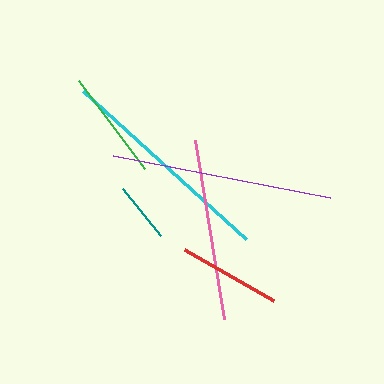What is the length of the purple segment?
The purple segment is approximately 222 pixels long.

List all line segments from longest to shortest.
From longest to shortest: purple, cyan, pink, green, red, teal.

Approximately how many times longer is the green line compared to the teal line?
The green line is approximately 1.8 times the length of the teal line.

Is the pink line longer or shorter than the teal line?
The pink line is longer than the teal line.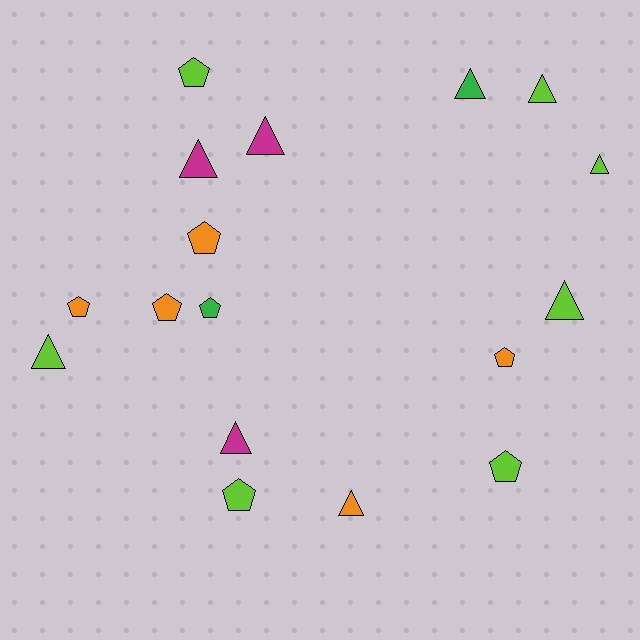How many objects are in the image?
There are 17 objects.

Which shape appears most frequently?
Triangle, with 9 objects.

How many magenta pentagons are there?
There are no magenta pentagons.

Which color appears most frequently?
Lime, with 7 objects.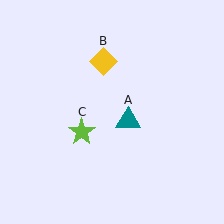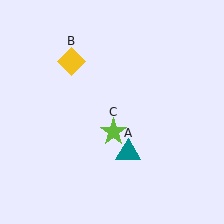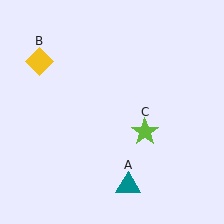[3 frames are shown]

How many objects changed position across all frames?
3 objects changed position: teal triangle (object A), yellow diamond (object B), lime star (object C).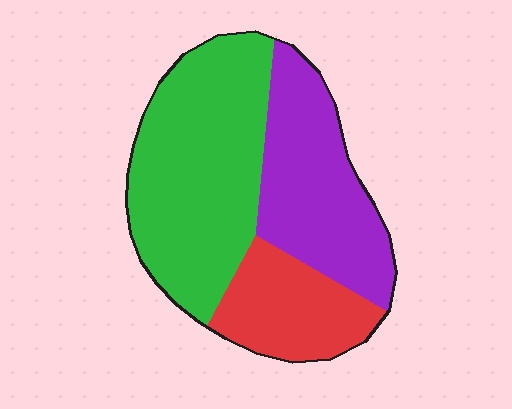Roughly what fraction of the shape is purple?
Purple covers 32% of the shape.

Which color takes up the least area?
Red, at roughly 20%.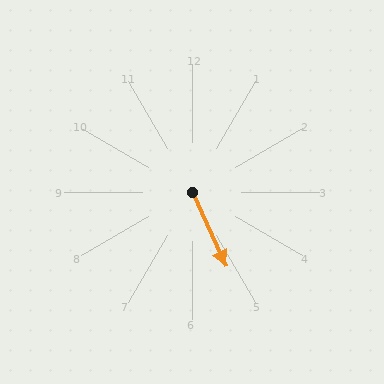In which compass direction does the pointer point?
Southeast.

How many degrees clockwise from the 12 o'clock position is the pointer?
Approximately 155 degrees.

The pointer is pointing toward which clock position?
Roughly 5 o'clock.